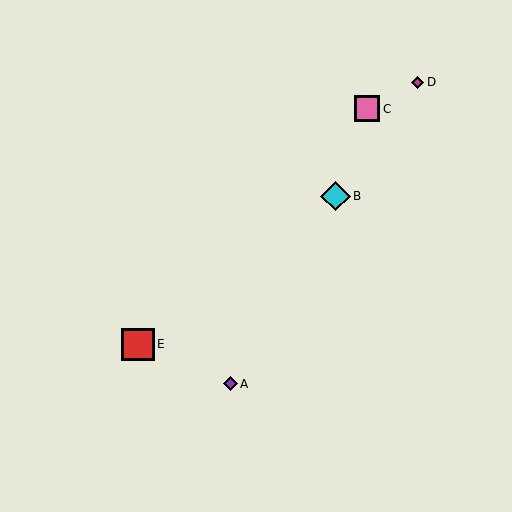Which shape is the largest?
The red square (labeled E) is the largest.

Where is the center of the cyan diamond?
The center of the cyan diamond is at (335, 196).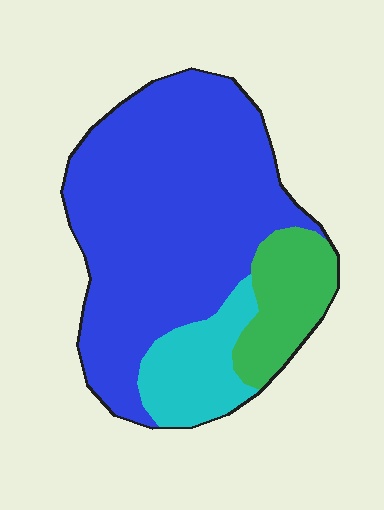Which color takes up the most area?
Blue, at roughly 70%.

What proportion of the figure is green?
Green covers roughly 15% of the figure.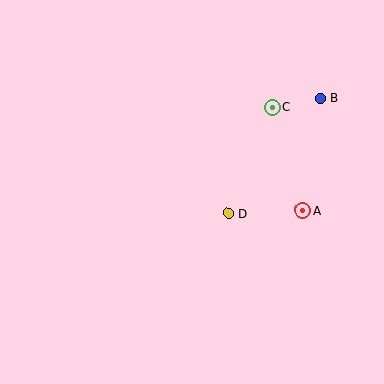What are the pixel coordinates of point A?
Point A is at (302, 210).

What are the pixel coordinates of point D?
Point D is at (228, 213).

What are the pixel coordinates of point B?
Point B is at (320, 98).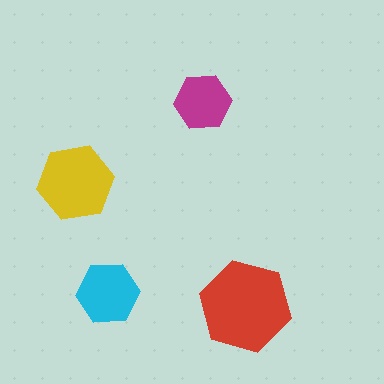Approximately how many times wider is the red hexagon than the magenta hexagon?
About 1.5 times wider.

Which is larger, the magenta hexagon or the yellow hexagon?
The yellow one.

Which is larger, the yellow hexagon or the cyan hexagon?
The yellow one.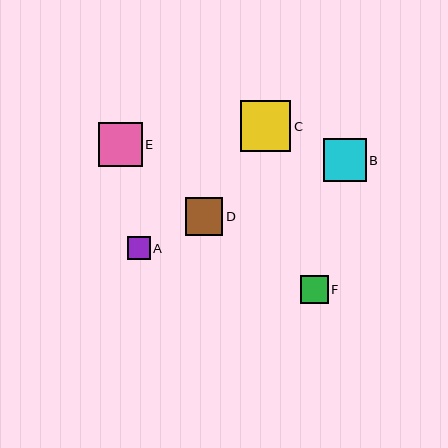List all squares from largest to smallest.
From largest to smallest: C, E, B, D, F, A.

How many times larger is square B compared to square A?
Square B is approximately 1.8 times the size of square A.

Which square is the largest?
Square C is the largest with a size of approximately 51 pixels.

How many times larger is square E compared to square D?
Square E is approximately 1.2 times the size of square D.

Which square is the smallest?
Square A is the smallest with a size of approximately 23 pixels.